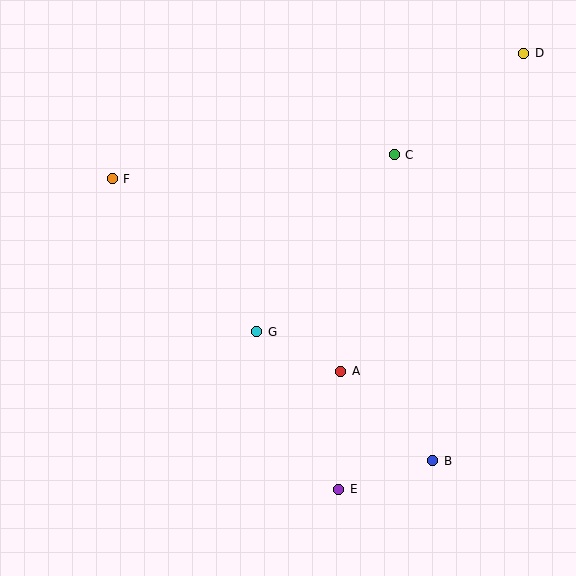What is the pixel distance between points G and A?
The distance between G and A is 93 pixels.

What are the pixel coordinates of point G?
Point G is at (257, 332).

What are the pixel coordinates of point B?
Point B is at (433, 461).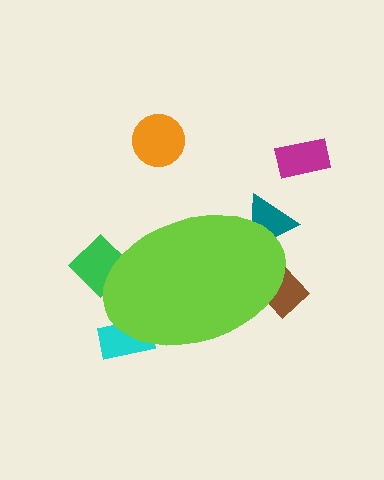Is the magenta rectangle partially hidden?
No, the magenta rectangle is fully visible.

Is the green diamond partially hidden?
Yes, the green diamond is partially hidden behind the lime ellipse.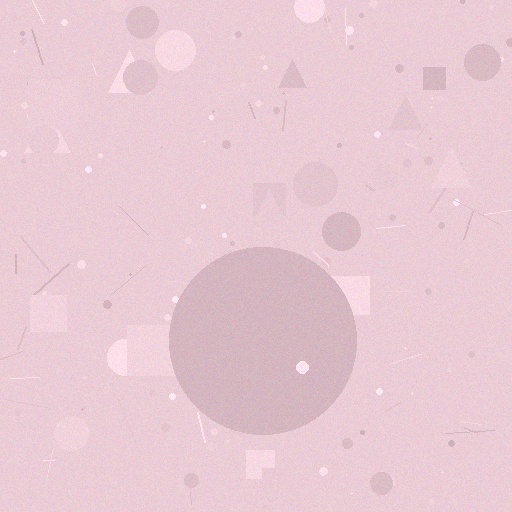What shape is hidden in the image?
A circle is hidden in the image.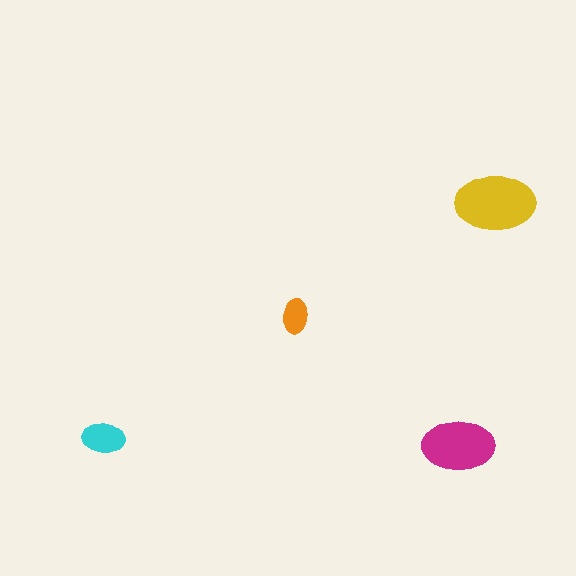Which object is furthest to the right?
The yellow ellipse is rightmost.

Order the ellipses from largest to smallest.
the yellow one, the magenta one, the cyan one, the orange one.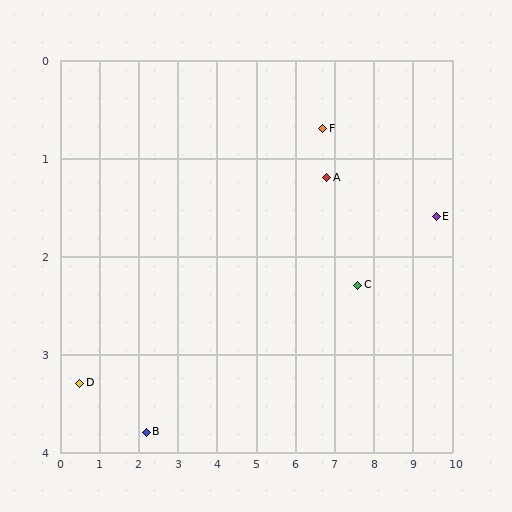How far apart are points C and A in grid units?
Points C and A are about 1.4 grid units apart.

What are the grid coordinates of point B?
Point B is at approximately (2.2, 3.8).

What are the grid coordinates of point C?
Point C is at approximately (7.6, 2.3).